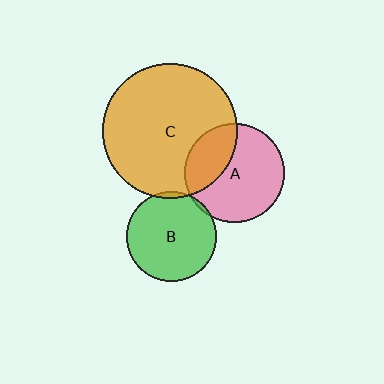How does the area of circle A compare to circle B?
Approximately 1.2 times.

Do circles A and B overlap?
Yes.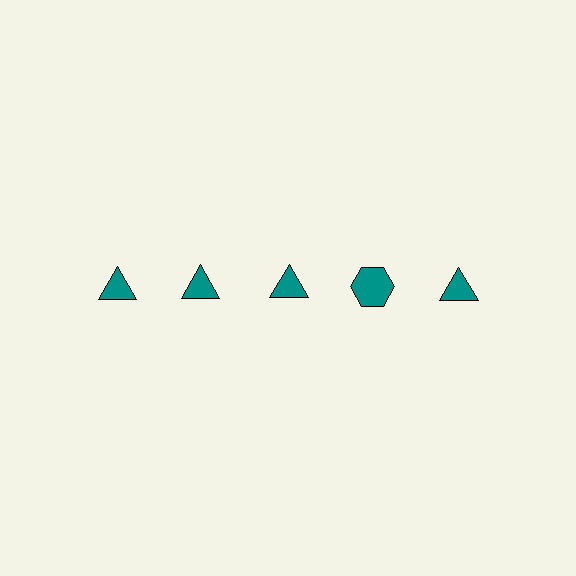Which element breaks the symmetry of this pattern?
The teal hexagon in the top row, second from right column breaks the symmetry. All other shapes are teal triangles.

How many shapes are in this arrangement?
There are 5 shapes arranged in a grid pattern.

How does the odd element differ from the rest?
It has a different shape: hexagon instead of triangle.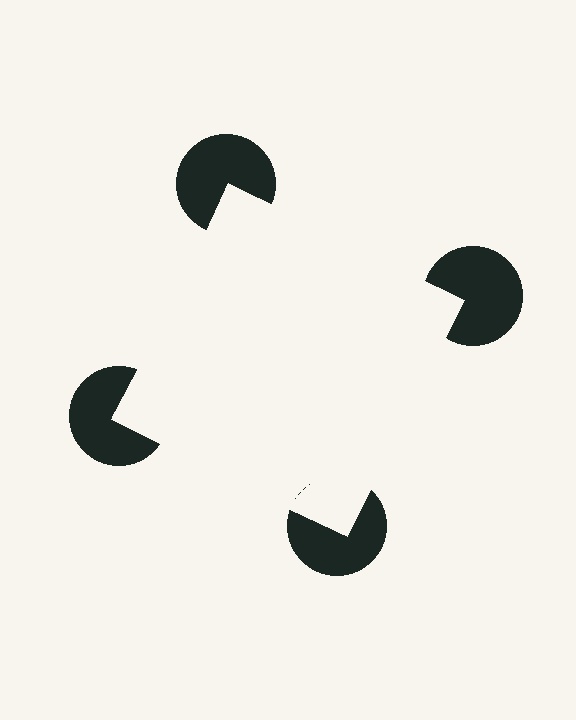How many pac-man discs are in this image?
There are 4 — one at each vertex of the illusory square.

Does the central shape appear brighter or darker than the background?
It typically appears slightly brighter than the background, even though no actual brightness change is drawn.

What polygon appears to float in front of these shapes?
An illusory square — its edges are inferred from the aligned wedge cuts in the pac-man discs, not physically drawn.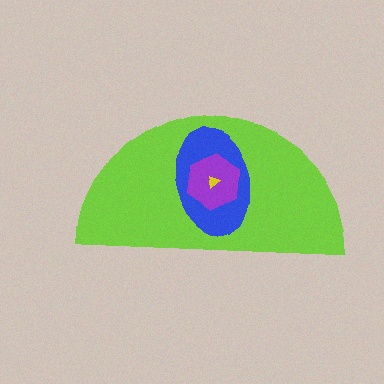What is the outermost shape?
The lime semicircle.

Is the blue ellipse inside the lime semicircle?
Yes.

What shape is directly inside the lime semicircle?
The blue ellipse.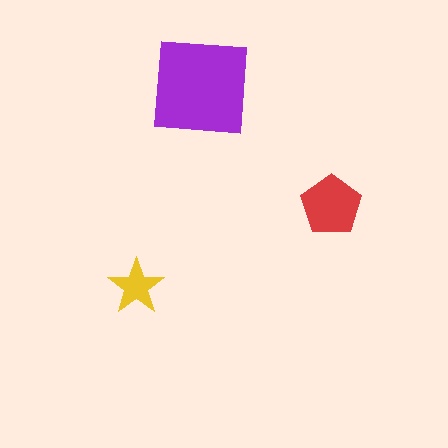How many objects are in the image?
There are 3 objects in the image.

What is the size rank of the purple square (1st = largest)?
1st.